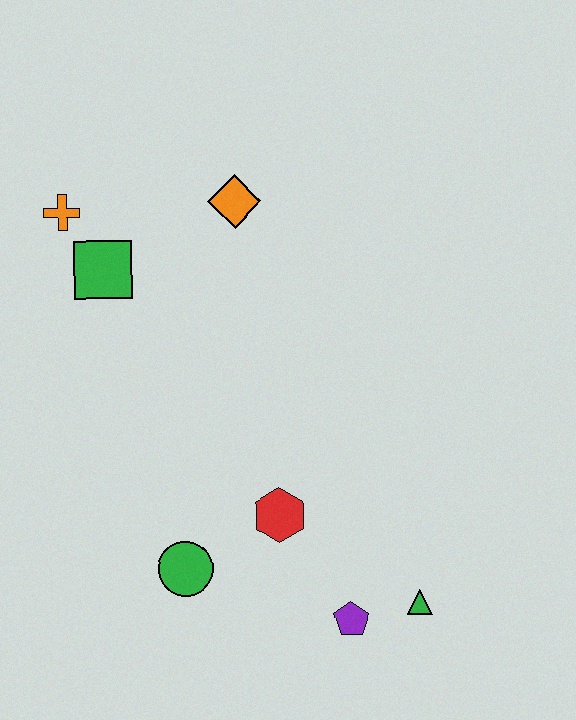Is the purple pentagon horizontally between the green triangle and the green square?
Yes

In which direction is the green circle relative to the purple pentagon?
The green circle is to the left of the purple pentagon.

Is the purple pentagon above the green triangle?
No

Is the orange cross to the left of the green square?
Yes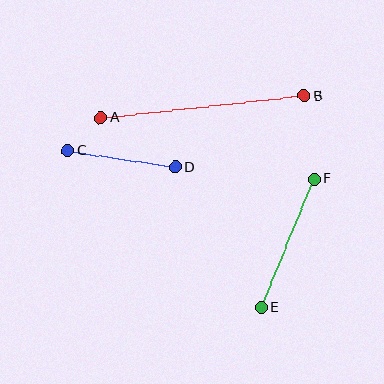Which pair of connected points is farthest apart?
Points A and B are farthest apart.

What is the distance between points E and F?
The distance is approximately 139 pixels.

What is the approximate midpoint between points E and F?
The midpoint is at approximately (288, 243) pixels.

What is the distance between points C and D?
The distance is approximately 109 pixels.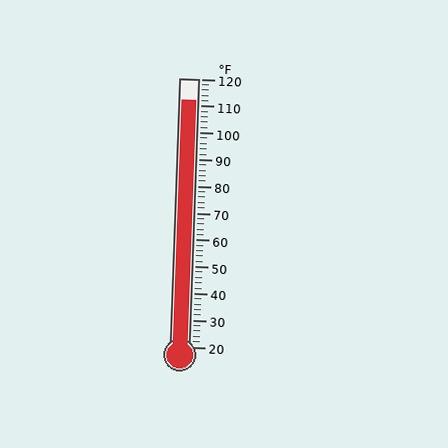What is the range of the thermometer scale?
The thermometer scale ranges from 20°F to 120°F.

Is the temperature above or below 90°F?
The temperature is above 90°F.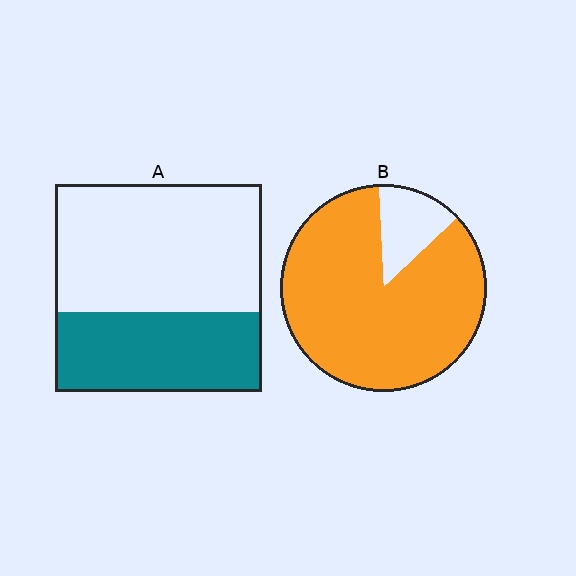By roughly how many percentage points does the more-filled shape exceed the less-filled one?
By roughly 50 percentage points (B over A).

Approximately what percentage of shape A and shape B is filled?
A is approximately 40% and B is approximately 85%.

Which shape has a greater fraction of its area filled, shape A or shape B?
Shape B.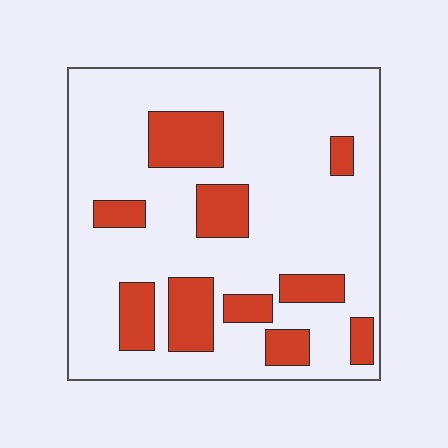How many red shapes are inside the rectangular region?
10.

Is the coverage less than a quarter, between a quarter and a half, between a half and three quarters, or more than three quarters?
Less than a quarter.